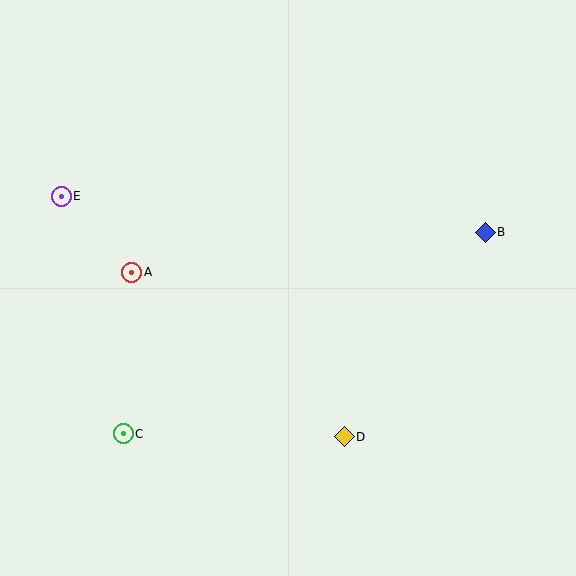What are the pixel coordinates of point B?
Point B is at (485, 232).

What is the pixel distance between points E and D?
The distance between E and D is 371 pixels.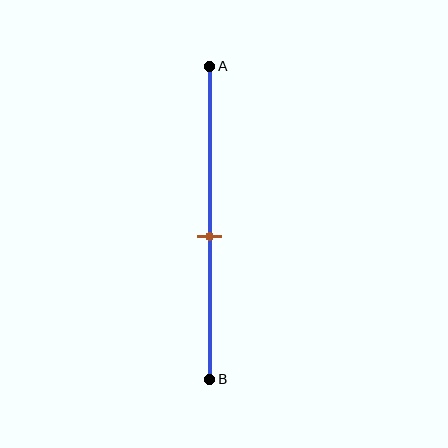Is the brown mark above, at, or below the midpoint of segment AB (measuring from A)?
The brown mark is below the midpoint of segment AB.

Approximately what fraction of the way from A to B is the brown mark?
The brown mark is approximately 55% of the way from A to B.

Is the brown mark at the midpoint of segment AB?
No, the mark is at about 55% from A, not at the 50% midpoint.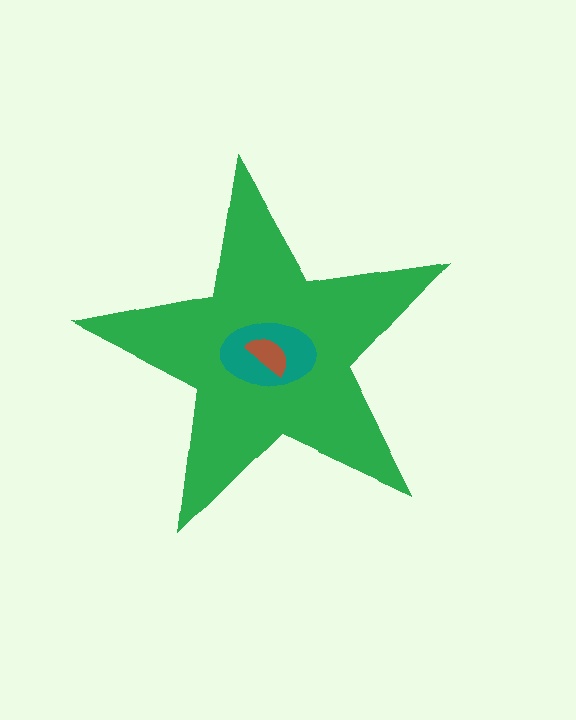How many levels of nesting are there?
3.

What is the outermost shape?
The green star.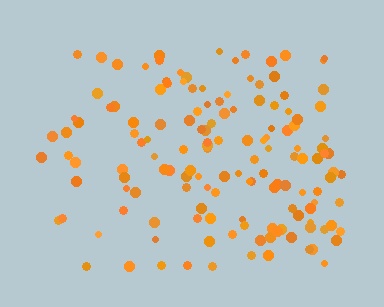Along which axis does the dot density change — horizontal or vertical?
Horizontal.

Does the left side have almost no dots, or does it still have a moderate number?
Still a moderate number, just noticeably fewer than the right.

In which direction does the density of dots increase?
From left to right, with the right side densest.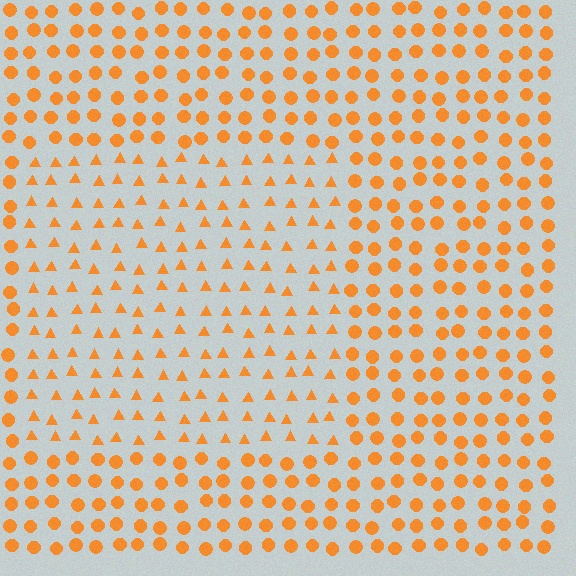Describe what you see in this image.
The image is filled with small orange elements arranged in a uniform grid. A rectangle-shaped region contains triangles, while the surrounding area contains circles. The boundary is defined purely by the change in element shape.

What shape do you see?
I see a rectangle.